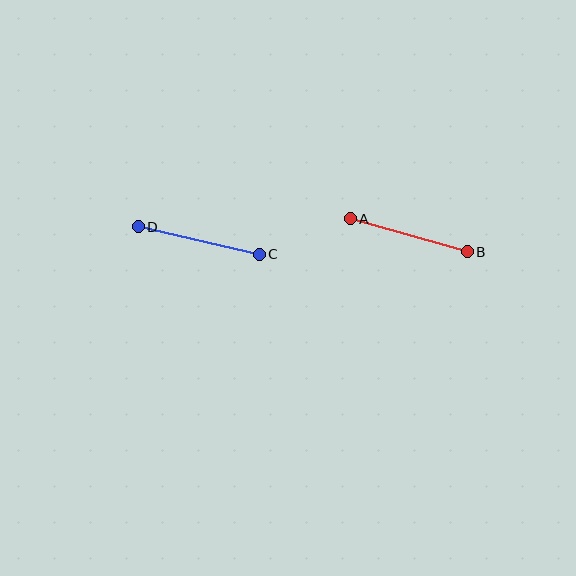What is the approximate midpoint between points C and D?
The midpoint is at approximately (199, 241) pixels.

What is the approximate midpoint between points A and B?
The midpoint is at approximately (409, 235) pixels.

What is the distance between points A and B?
The distance is approximately 122 pixels.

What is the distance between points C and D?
The distance is approximately 124 pixels.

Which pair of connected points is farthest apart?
Points C and D are farthest apart.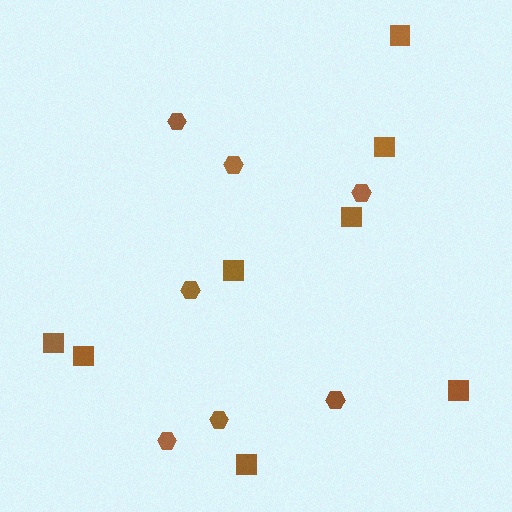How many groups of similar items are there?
There are 2 groups: one group of hexagons (7) and one group of squares (8).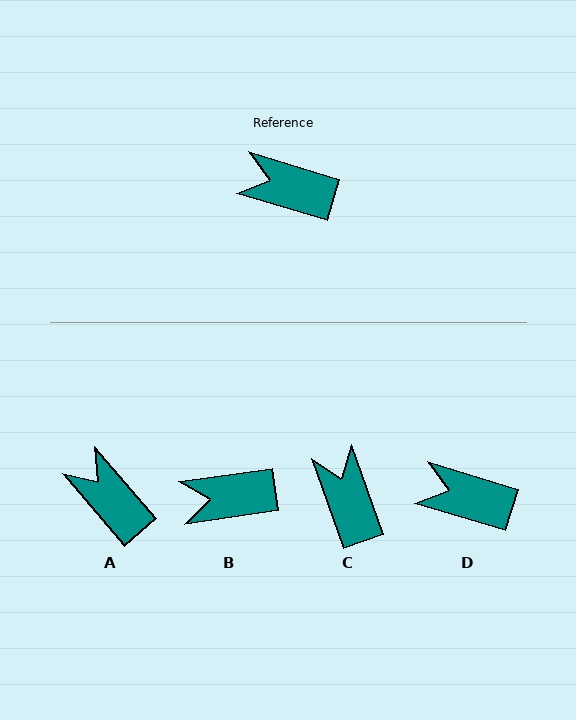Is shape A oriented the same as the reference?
No, it is off by about 33 degrees.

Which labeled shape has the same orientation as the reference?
D.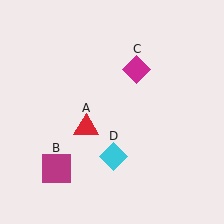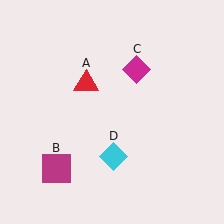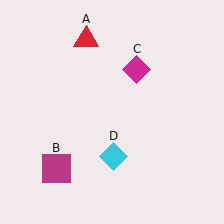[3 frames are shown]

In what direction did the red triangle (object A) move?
The red triangle (object A) moved up.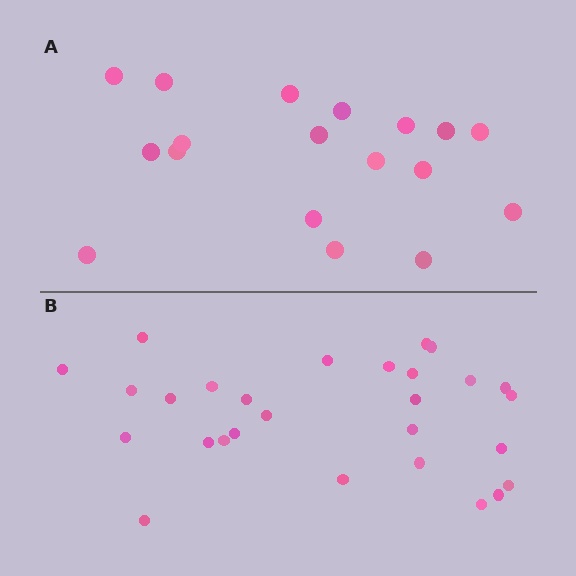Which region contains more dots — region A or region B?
Region B (the bottom region) has more dots.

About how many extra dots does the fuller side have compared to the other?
Region B has roughly 10 or so more dots than region A.